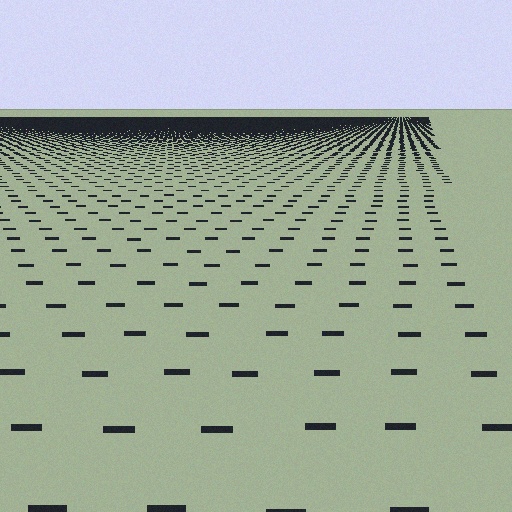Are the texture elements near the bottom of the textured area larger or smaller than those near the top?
Larger. Near the bottom, elements are closer to the viewer and appear at a bigger on-screen size.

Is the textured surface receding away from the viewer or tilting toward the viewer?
The surface is receding away from the viewer. Texture elements get smaller and denser toward the top.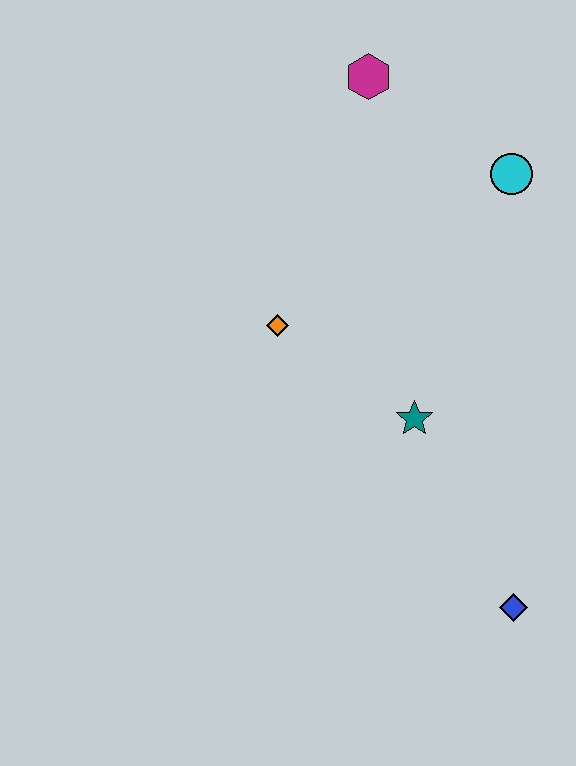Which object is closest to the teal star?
The orange diamond is closest to the teal star.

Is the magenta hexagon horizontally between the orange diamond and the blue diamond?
Yes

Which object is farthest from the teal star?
The magenta hexagon is farthest from the teal star.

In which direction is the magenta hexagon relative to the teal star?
The magenta hexagon is above the teal star.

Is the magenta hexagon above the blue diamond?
Yes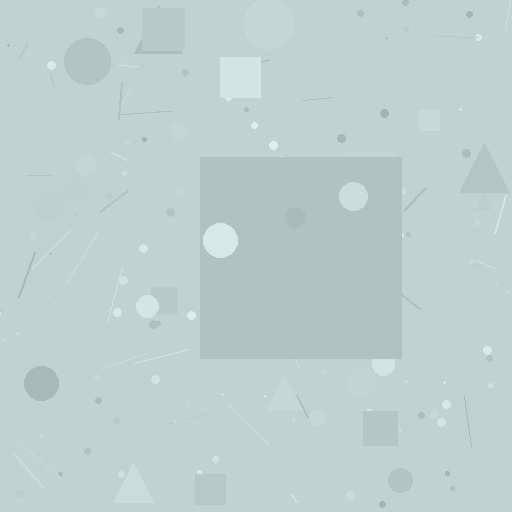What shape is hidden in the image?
A square is hidden in the image.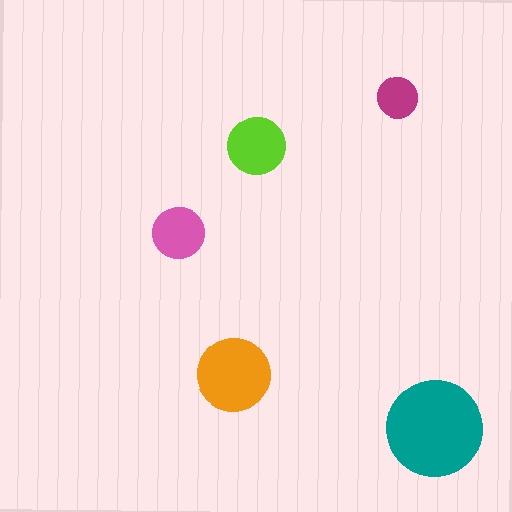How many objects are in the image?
There are 5 objects in the image.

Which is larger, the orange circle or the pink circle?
The orange one.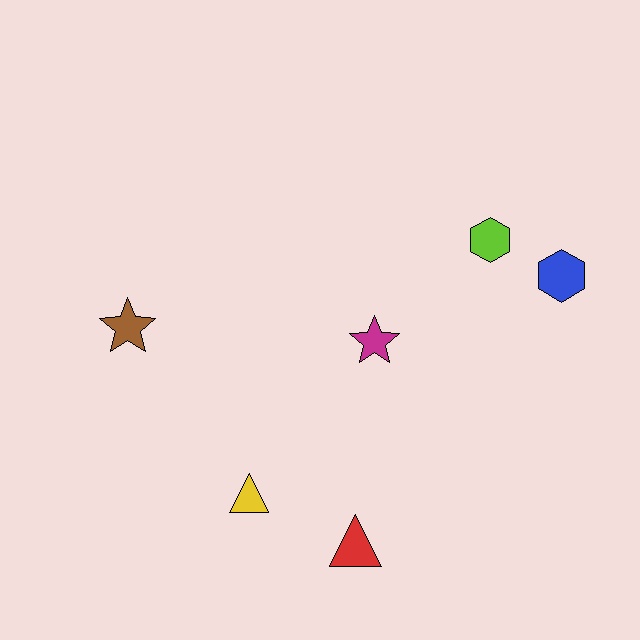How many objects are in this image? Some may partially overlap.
There are 6 objects.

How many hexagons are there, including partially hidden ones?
There are 2 hexagons.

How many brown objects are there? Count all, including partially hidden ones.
There is 1 brown object.